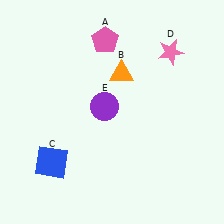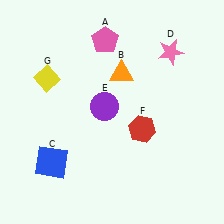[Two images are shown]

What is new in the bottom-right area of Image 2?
A red hexagon (F) was added in the bottom-right area of Image 2.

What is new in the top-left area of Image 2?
A yellow diamond (G) was added in the top-left area of Image 2.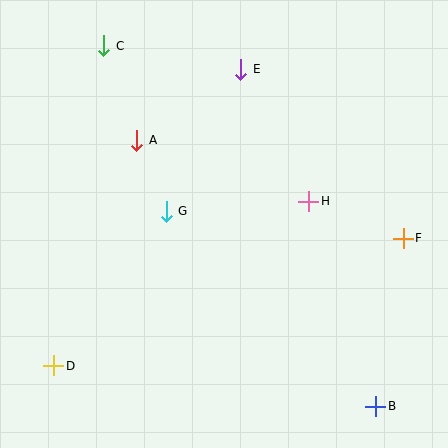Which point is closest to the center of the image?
Point G at (166, 211) is closest to the center.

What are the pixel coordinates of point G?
Point G is at (166, 211).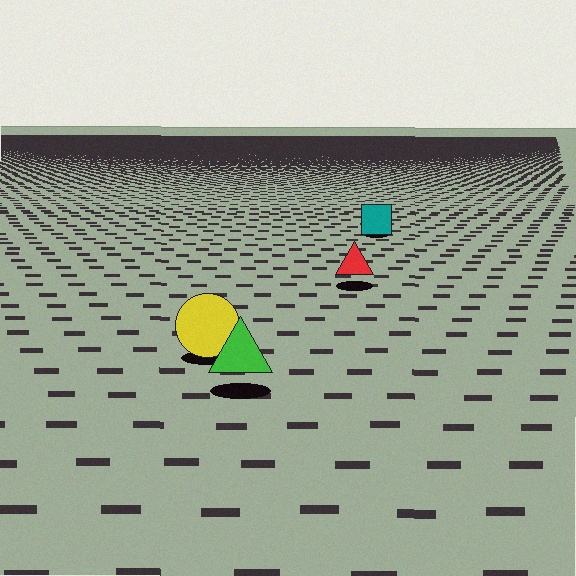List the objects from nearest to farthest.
From nearest to farthest: the green triangle, the yellow circle, the red triangle, the teal square.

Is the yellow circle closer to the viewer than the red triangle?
Yes. The yellow circle is closer — you can tell from the texture gradient: the ground texture is coarser near it.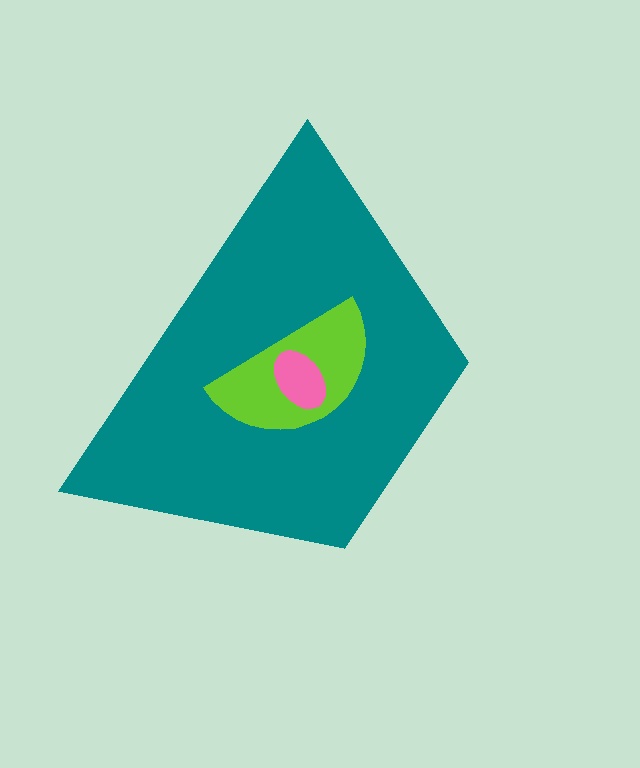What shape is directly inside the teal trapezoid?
The lime semicircle.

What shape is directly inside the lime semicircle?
The pink ellipse.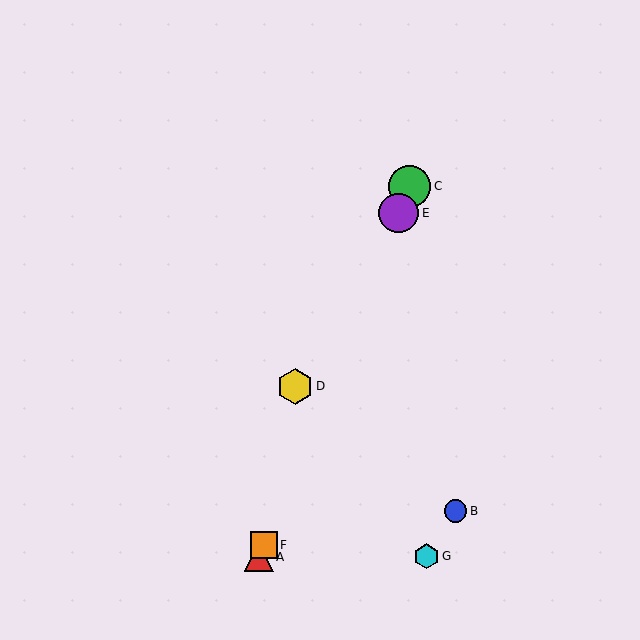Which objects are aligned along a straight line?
Objects A, C, E, F are aligned along a straight line.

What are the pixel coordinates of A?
Object A is at (259, 557).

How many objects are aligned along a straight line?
4 objects (A, C, E, F) are aligned along a straight line.